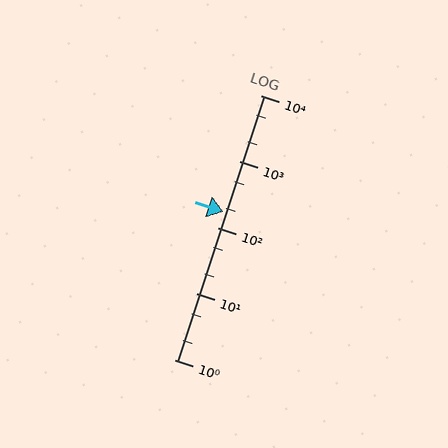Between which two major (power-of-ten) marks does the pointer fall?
The pointer is between 100 and 1000.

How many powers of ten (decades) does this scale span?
The scale spans 4 decades, from 1 to 10000.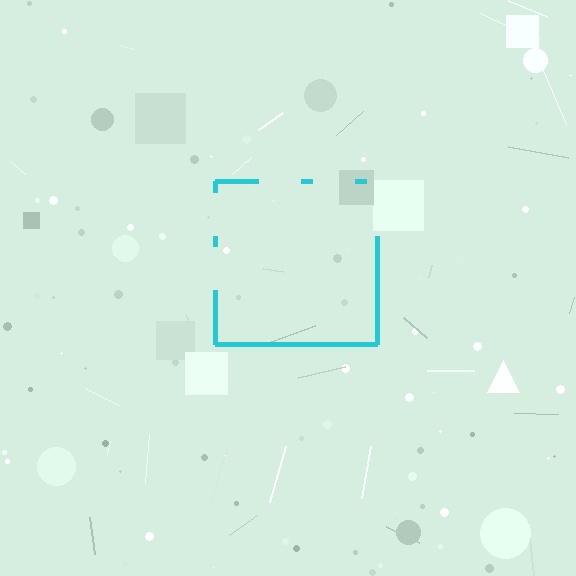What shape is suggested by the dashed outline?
The dashed outline suggests a square.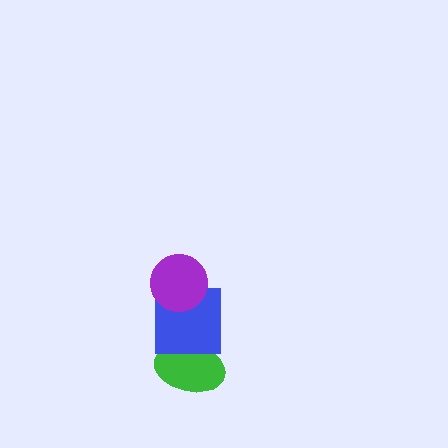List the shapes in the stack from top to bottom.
From top to bottom: the purple circle, the blue square, the green ellipse.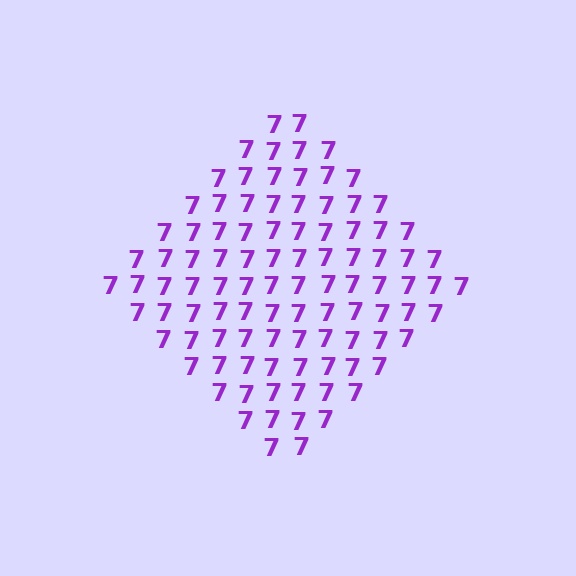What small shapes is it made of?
It is made of small digit 7's.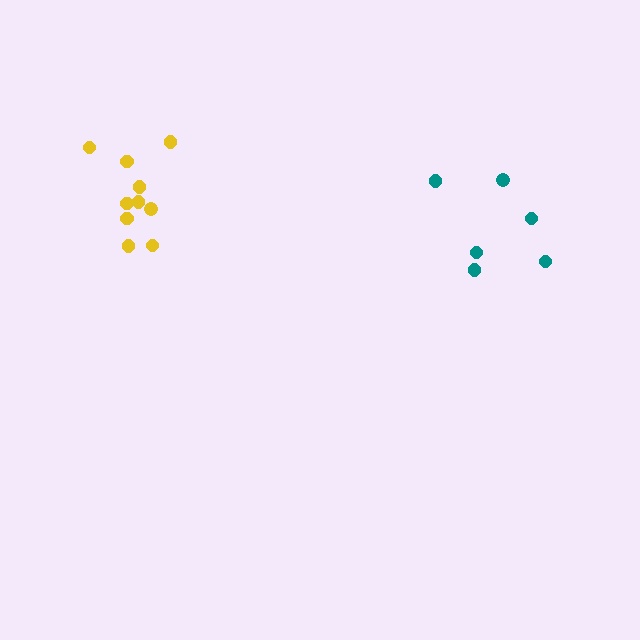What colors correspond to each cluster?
The clusters are colored: yellow, teal.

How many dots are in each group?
Group 1: 10 dots, Group 2: 6 dots (16 total).